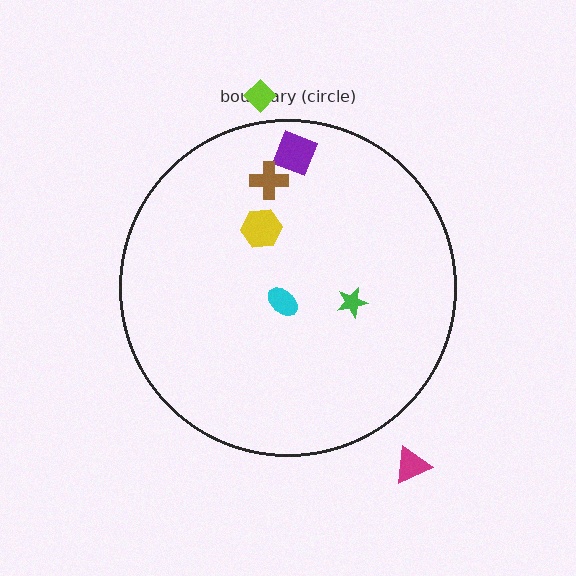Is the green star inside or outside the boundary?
Inside.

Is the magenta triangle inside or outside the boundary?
Outside.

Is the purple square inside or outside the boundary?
Inside.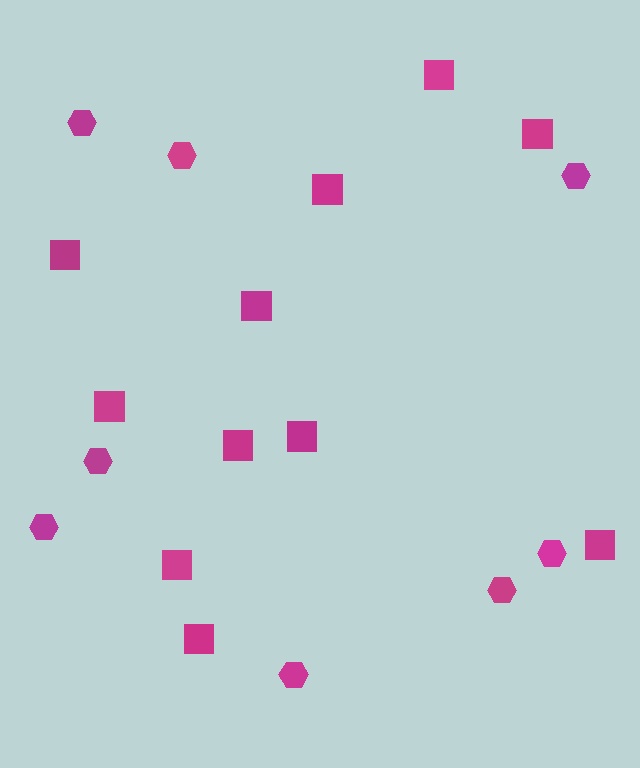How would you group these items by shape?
There are 2 groups: one group of squares (11) and one group of hexagons (8).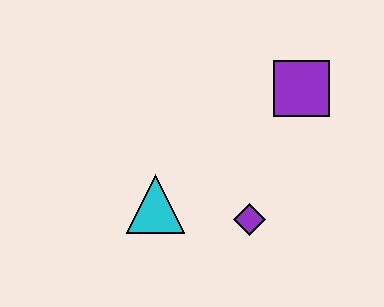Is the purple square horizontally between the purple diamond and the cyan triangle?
No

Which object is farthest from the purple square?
The cyan triangle is farthest from the purple square.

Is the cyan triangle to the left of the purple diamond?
Yes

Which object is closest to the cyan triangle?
The purple diamond is closest to the cyan triangle.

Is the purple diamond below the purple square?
Yes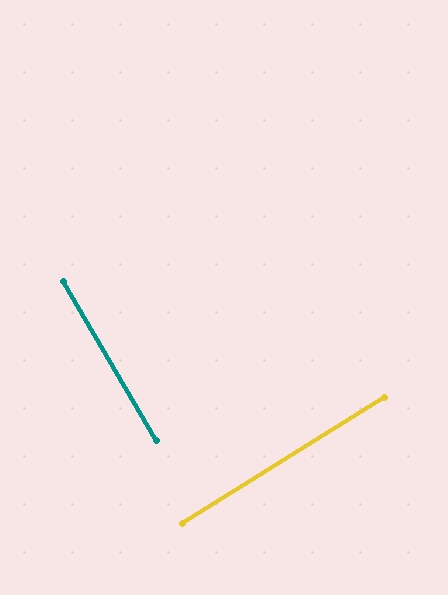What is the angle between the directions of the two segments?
Approximately 89 degrees.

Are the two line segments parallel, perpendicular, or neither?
Perpendicular — they meet at approximately 89°.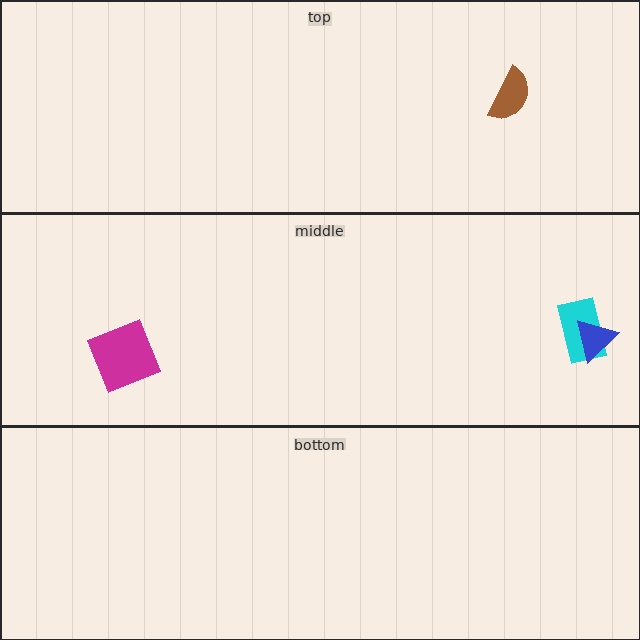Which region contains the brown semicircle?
The top region.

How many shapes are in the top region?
1.